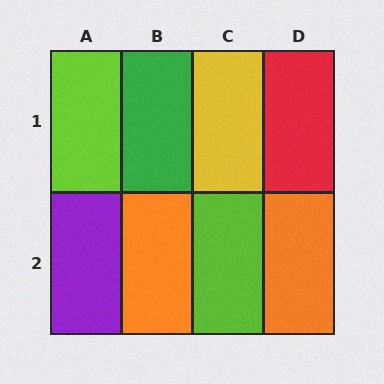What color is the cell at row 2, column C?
Lime.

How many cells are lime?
2 cells are lime.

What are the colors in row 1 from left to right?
Lime, green, yellow, red.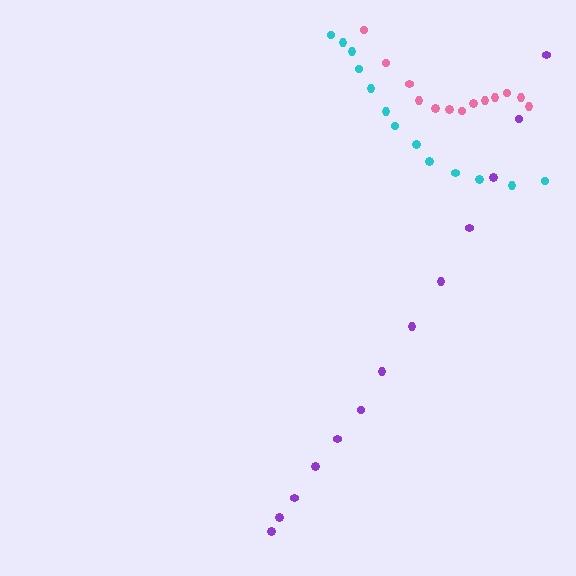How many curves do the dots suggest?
There are 3 distinct paths.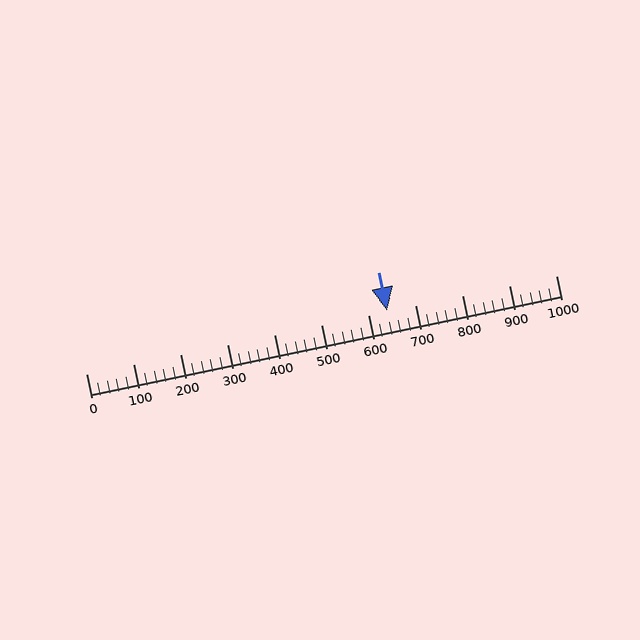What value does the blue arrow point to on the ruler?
The blue arrow points to approximately 640.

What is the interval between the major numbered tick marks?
The major tick marks are spaced 100 units apart.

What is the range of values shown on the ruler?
The ruler shows values from 0 to 1000.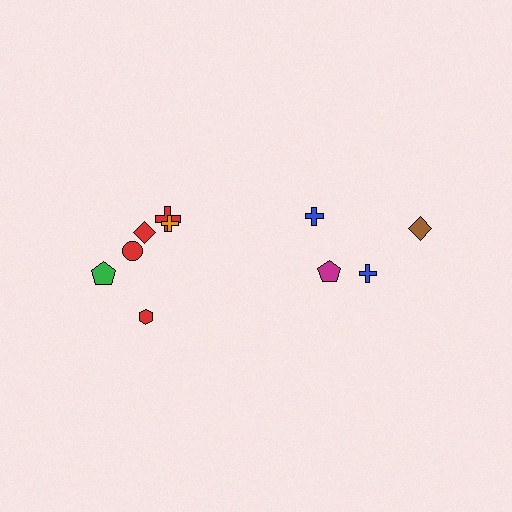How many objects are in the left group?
There are 6 objects.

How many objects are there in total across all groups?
There are 10 objects.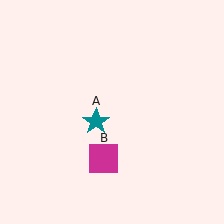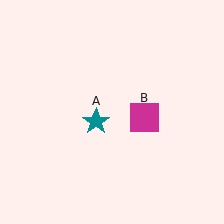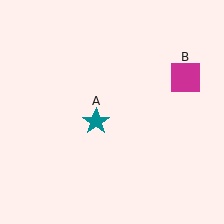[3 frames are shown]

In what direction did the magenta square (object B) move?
The magenta square (object B) moved up and to the right.